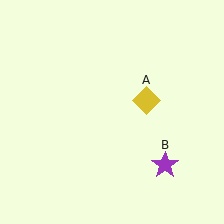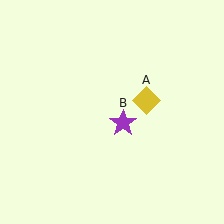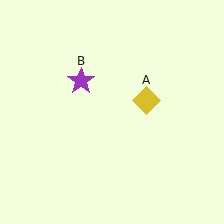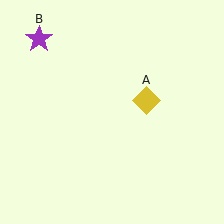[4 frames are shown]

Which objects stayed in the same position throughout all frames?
Yellow diamond (object A) remained stationary.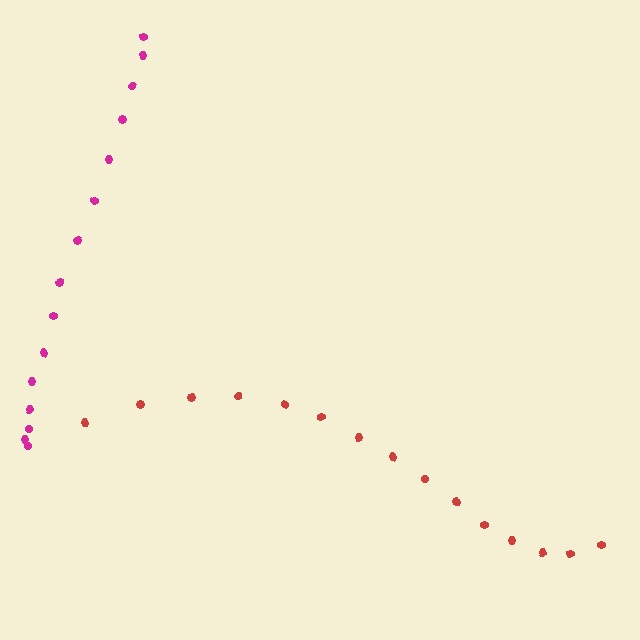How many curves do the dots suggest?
There are 2 distinct paths.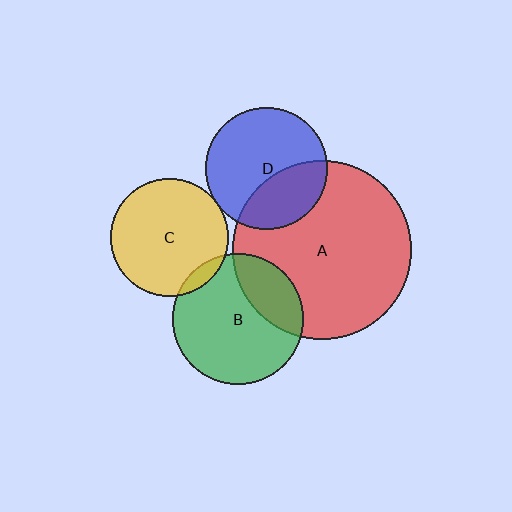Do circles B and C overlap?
Yes.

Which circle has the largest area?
Circle A (red).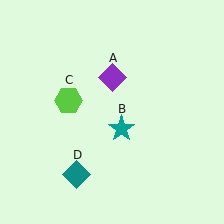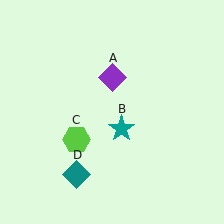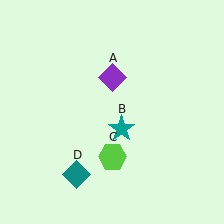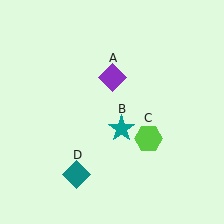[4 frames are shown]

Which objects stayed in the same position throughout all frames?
Purple diamond (object A) and teal star (object B) and teal diamond (object D) remained stationary.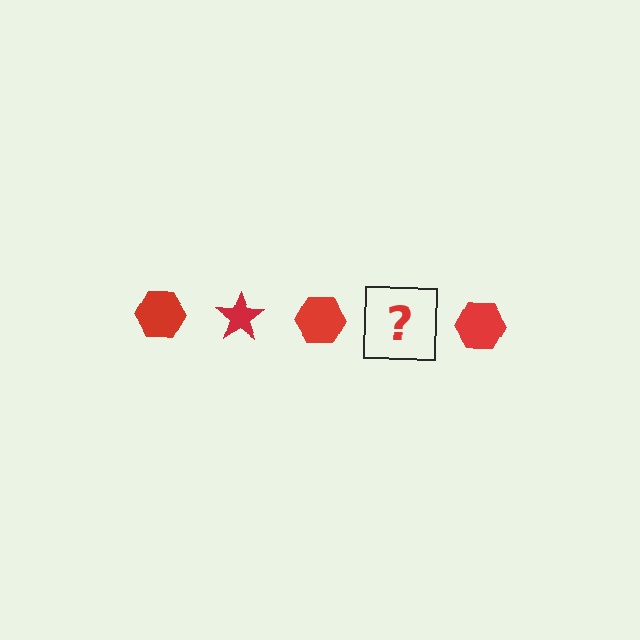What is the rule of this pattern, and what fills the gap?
The rule is that the pattern cycles through hexagon, star shapes in red. The gap should be filled with a red star.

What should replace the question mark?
The question mark should be replaced with a red star.